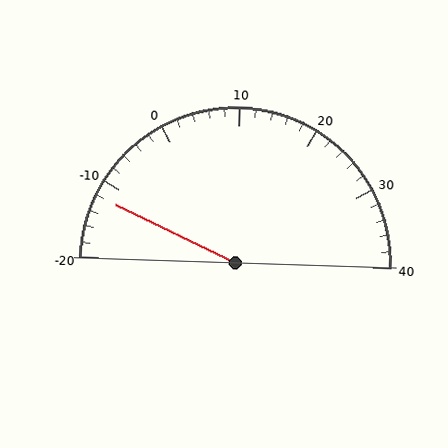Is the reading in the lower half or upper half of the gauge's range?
The reading is in the lower half of the range (-20 to 40).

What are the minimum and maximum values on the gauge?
The gauge ranges from -20 to 40.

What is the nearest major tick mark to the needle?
The nearest major tick mark is -10.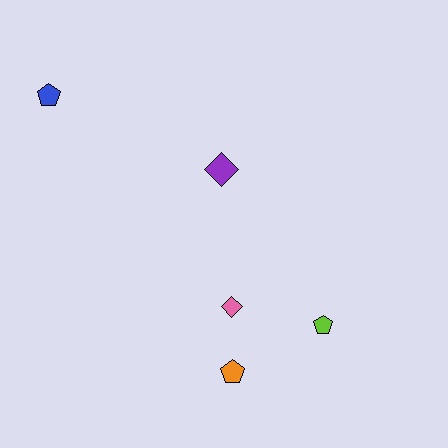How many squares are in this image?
There are no squares.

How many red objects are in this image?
There are no red objects.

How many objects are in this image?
There are 5 objects.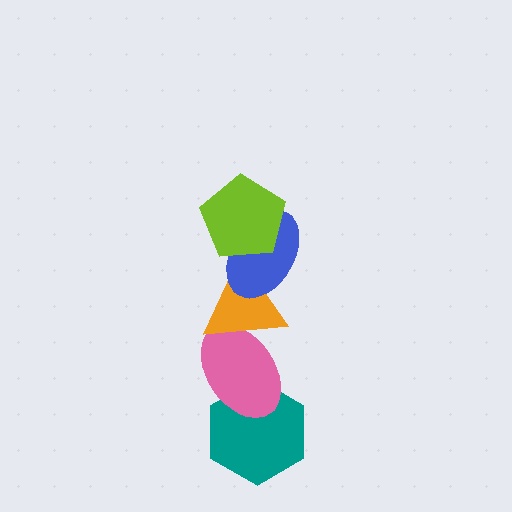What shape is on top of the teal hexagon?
The pink ellipse is on top of the teal hexagon.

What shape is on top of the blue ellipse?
The lime pentagon is on top of the blue ellipse.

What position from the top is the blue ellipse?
The blue ellipse is 2nd from the top.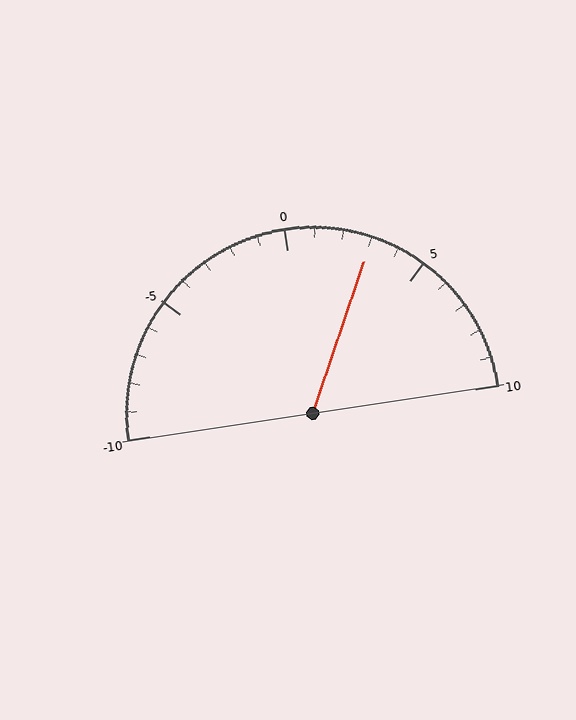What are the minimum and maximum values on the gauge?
The gauge ranges from -10 to 10.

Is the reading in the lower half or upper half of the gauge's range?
The reading is in the upper half of the range (-10 to 10).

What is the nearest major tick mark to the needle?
The nearest major tick mark is 5.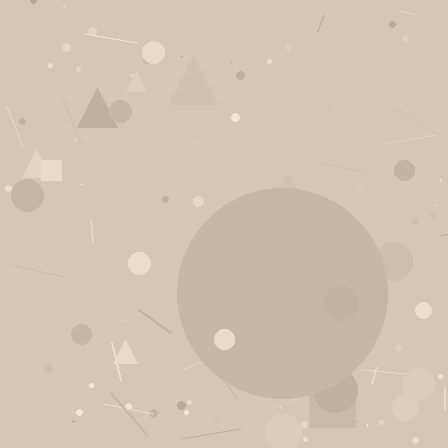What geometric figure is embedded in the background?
A circle is embedded in the background.